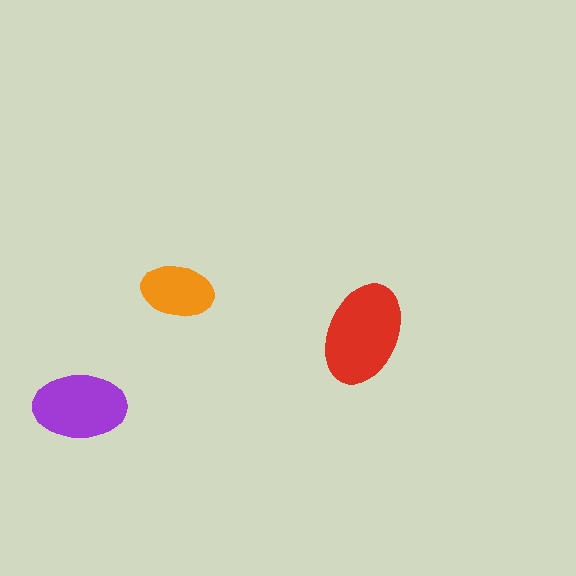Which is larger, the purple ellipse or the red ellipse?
The red one.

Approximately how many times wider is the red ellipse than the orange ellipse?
About 1.5 times wider.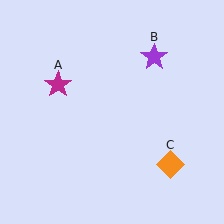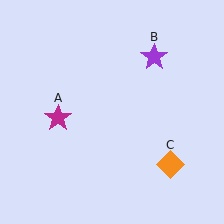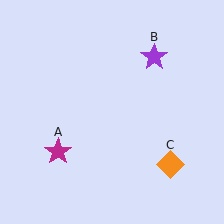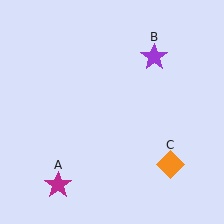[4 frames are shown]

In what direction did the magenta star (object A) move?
The magenta star (object A) moved down.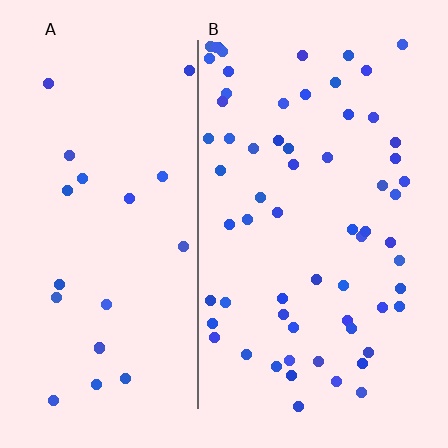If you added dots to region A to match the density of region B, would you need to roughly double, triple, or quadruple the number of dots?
Approximately triple.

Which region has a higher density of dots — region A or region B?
B (the right).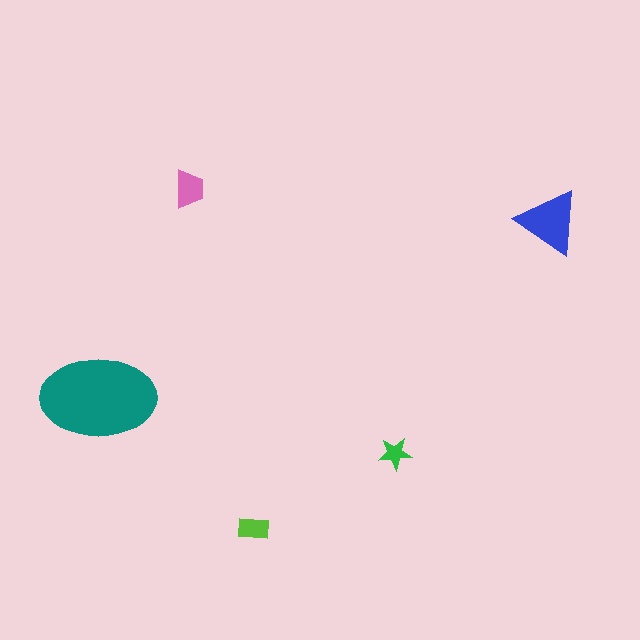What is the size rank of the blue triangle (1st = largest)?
2nd.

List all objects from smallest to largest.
The green star, the lime rectangle, the pink trapezoid, the blue triangle, the teal ellipse.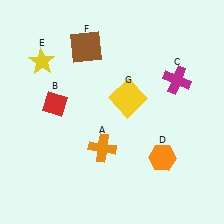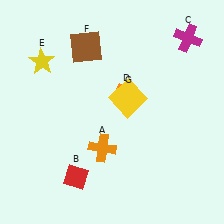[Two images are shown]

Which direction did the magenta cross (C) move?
The magenta cross (C) moved up.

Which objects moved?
The objects that moved are: the red diamond (B), the magenta cross (C), the orange hexagon (D).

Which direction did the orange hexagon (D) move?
The orange hexagon (D) moved up.